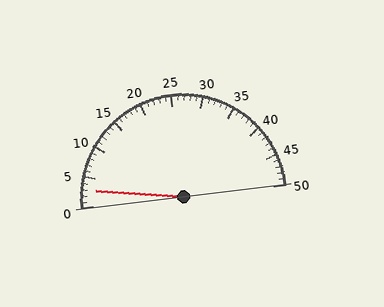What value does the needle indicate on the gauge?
The needle indicates approximately 3.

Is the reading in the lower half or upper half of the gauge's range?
The reading is in the lower half of the range (0 to 50).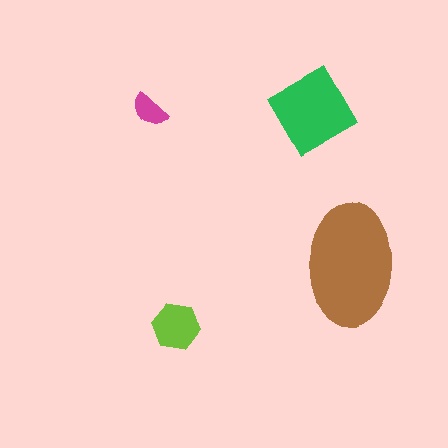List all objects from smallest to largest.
The magenta semicircle, the lime hexagon, the green diamond, the brown ellipse.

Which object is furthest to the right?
The brown ellipse is rightmost.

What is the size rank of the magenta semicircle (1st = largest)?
4th.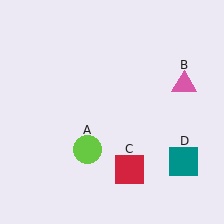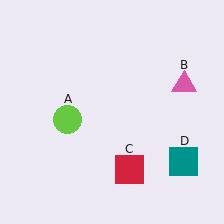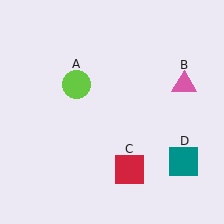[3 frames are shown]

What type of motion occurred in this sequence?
The lime circle (object A) rotated clockwise around the center of the scene.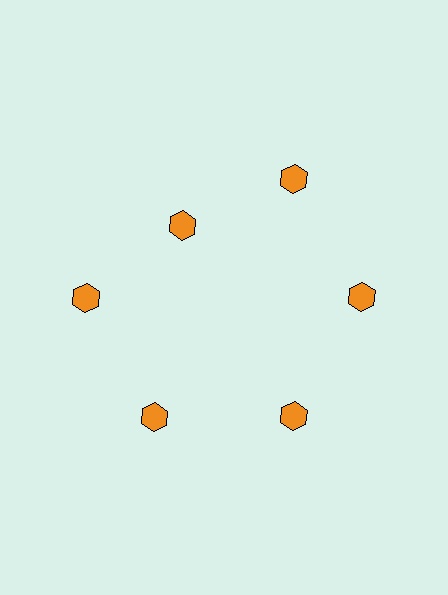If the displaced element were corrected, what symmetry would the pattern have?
It would have 6-fold rotational symmetry — the pattern would map onto itself every 60 degrees.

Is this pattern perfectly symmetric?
No. The 6 orange hexagons are arranged in a ring, but one element near the 11 o'clock position is pulled inward toward the center, breaking the 6-fold rotational symmetry.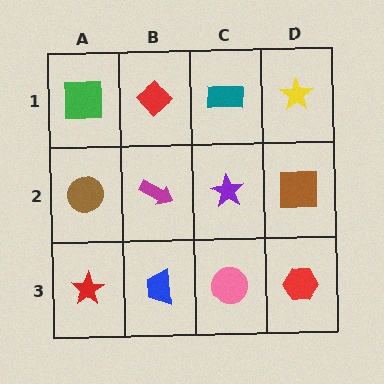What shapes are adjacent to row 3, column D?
A brown square (row 2, column D), a pink circle (row 3, column C).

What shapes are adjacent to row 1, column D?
A brown square (row 2, column D), a teal rectangle (row 1, column C).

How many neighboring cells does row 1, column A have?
2.